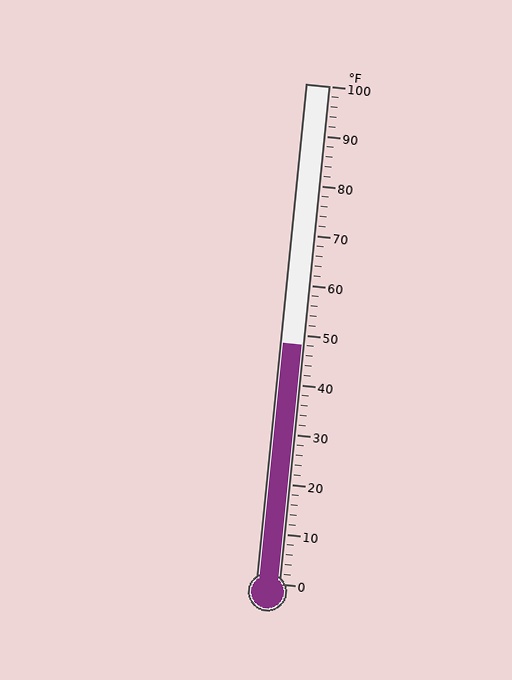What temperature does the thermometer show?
The thermometer shows approximately 48°F.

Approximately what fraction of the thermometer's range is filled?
The thermometer is filled to approximately 50% of its range.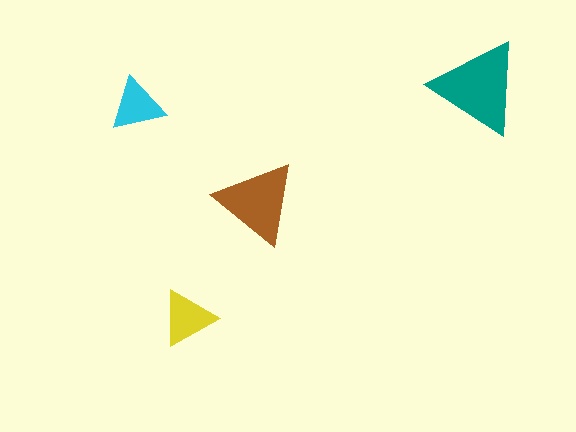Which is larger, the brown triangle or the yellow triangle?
The brown one.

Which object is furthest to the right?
The teal triangle is rightmost.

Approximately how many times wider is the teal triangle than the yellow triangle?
About 1.5 times wider.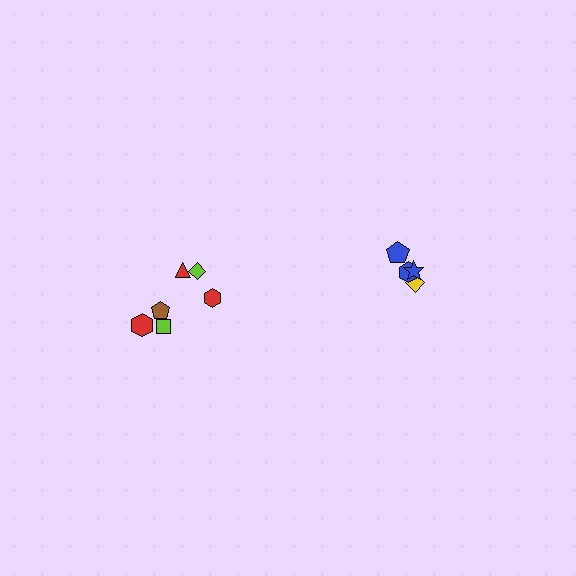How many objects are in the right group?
There are 4 objects.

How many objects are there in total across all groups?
There are 10 objects.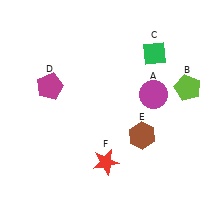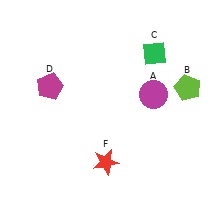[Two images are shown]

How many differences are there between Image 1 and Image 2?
There is 1 difference between the two images.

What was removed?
The brown hexagon (E) was removed in Image 2.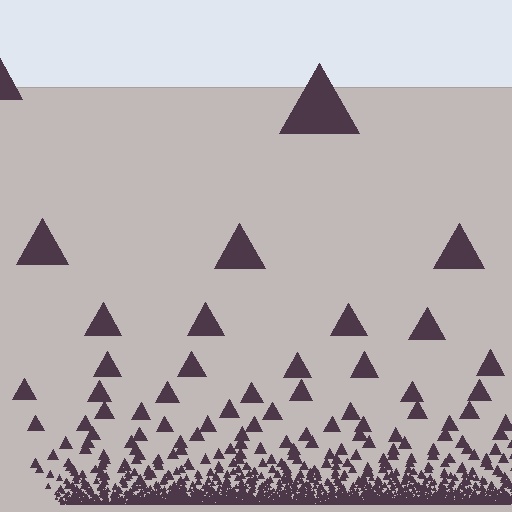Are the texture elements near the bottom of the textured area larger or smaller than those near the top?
Smaller. The gradient is inverted — elements near the bottom are smaller and denser.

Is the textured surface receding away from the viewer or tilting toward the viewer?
The surface appears to tilt toward the viewer. Texture elements get larger and sparser toward the top.